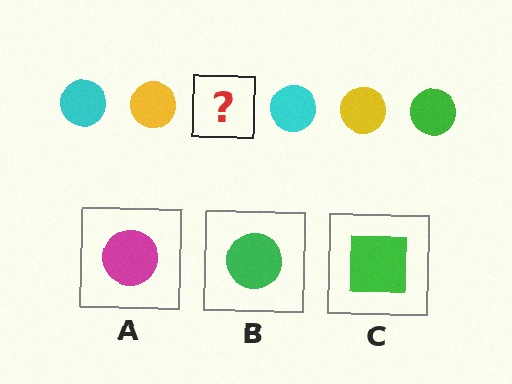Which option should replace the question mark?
Option B.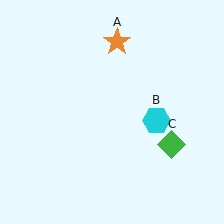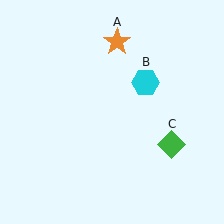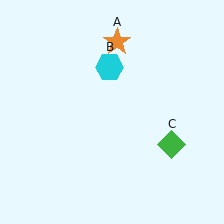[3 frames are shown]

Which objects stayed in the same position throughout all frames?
Orange star (object A) and green diamond (object C) remained stationary.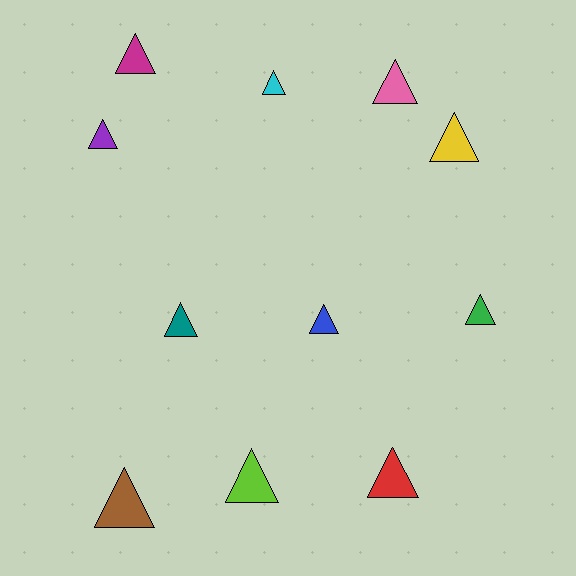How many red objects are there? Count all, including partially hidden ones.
There is 1 red object.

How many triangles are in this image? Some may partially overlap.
There are 11 triangles.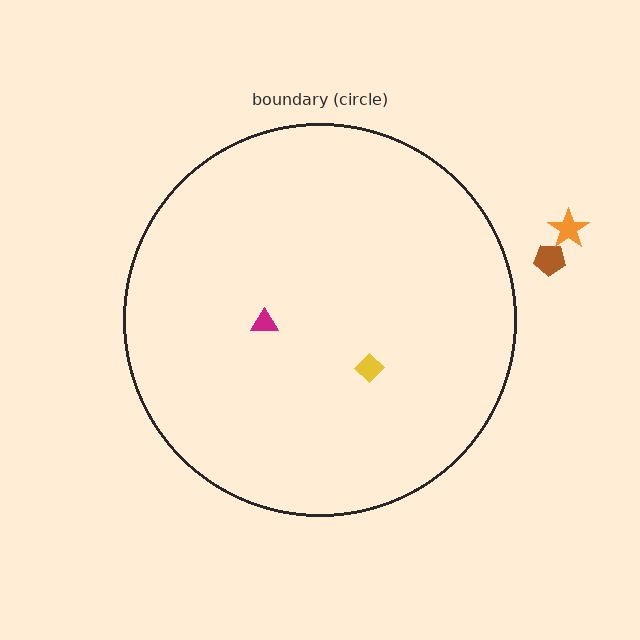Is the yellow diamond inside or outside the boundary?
Inside.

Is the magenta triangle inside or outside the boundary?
Inside.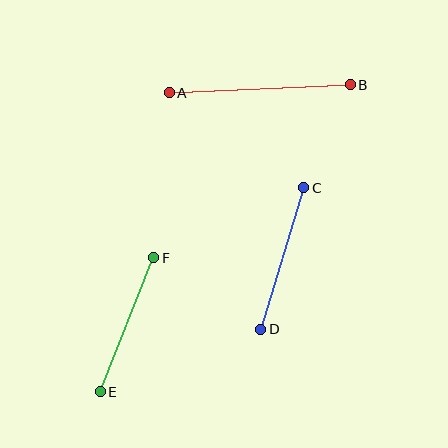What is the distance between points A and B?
The distance is approximately 181 pixels.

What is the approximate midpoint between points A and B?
The midpoint is at approximately (260, 89) pixels.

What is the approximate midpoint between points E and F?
The midpoint is at approximately (127, 325) pixels.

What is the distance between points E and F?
The distance is approximately 144 pixels.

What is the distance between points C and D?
The distance is approximately 148 pixels.